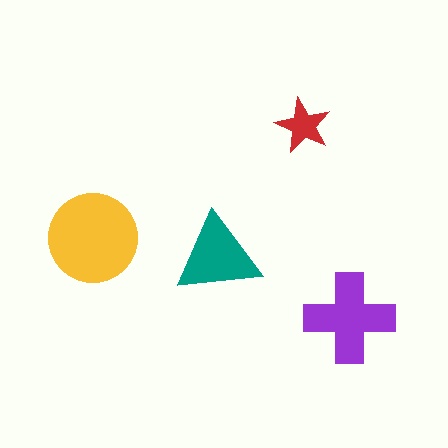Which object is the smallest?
The red star.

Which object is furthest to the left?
The yellow circle is leftmost.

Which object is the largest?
The yellow circle.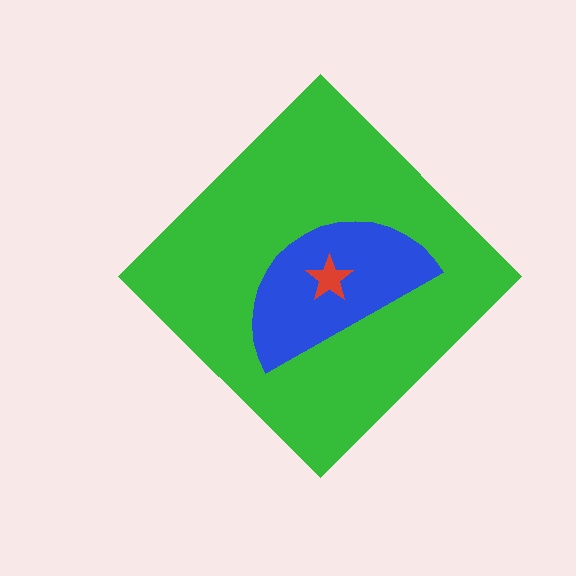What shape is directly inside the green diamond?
The blue semicircle.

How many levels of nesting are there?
3.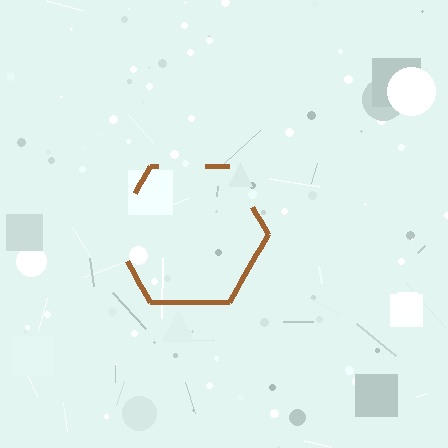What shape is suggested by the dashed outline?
The dashed outline suggests a hexagon.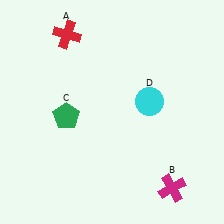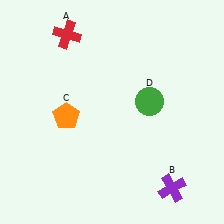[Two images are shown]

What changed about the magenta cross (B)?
In Image 1, B is magenta. In Image 2, it changed to purple.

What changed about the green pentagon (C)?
In Image 1, C is green. In Image 2, it changed to orange.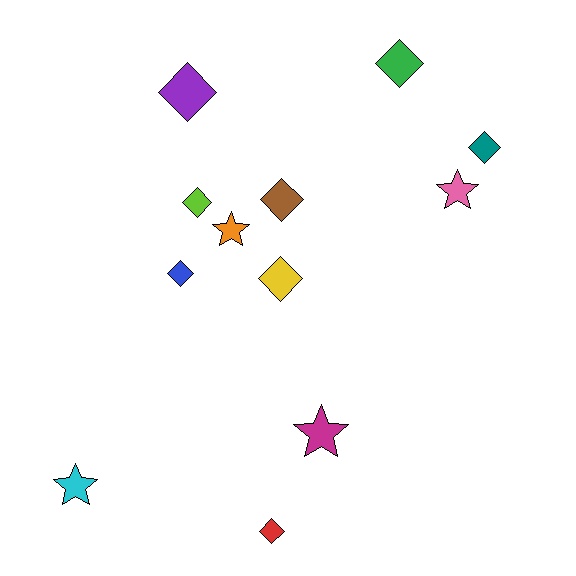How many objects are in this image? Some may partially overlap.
There are 12 objects.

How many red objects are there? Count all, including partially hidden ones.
There is 1 red object.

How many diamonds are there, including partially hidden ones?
There are 8 diamonds.